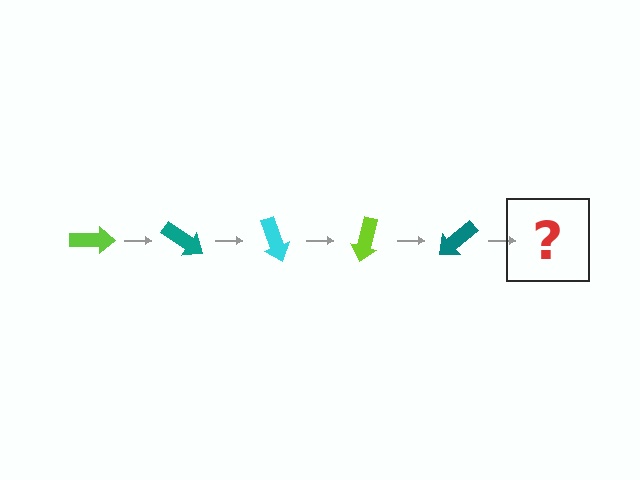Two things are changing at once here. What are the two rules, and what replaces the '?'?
The two rules are that it rotates 35 degrees each step and the color cycles through lime, teal, and cyan. The '?' should be a cyan arrow, rotated 175 degrees from the start.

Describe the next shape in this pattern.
It should be a cyan arrow, rotated 175 degrees from the start.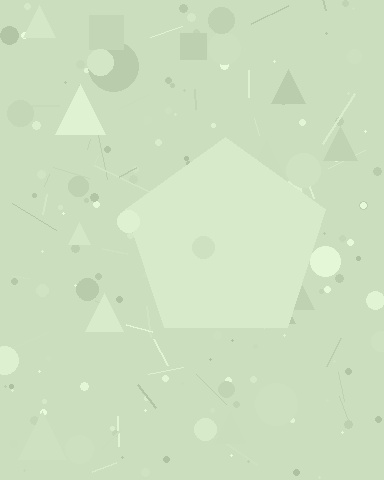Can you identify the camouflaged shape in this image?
The camouflaged shape is a pentagon.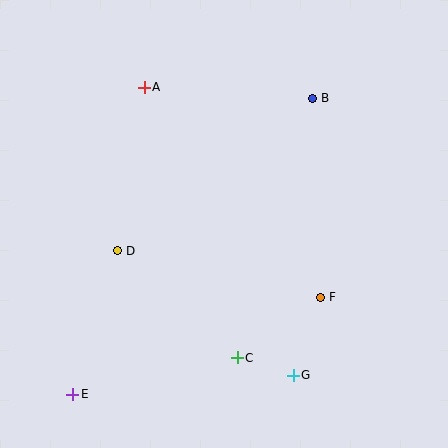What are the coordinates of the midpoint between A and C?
The midpoint between A and C is at (191, 222).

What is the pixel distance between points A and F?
The distance between A and F is 275 pixels.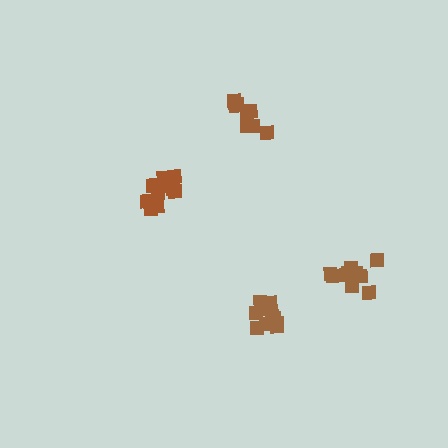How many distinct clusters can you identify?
There are 4 distinct clusters.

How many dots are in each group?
Group 1: 11 dots, Group 2: 11 dots, Group 3: 11 dots, Group 4: 8 dots (41 total).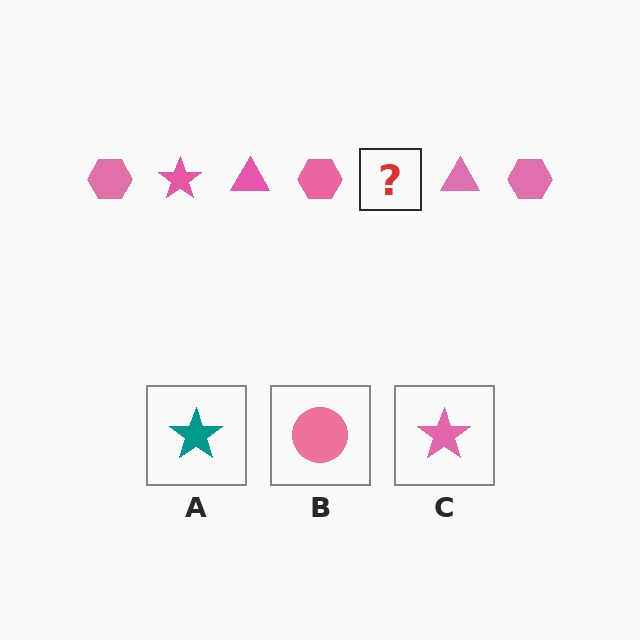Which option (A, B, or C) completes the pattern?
C.